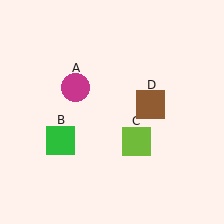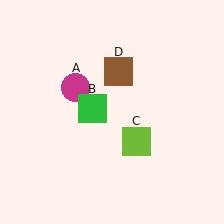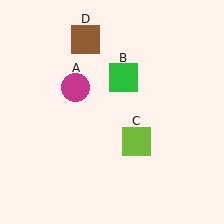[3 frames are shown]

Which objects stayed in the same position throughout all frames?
Magenta circle (object A) and lime square (object C) remained stationary.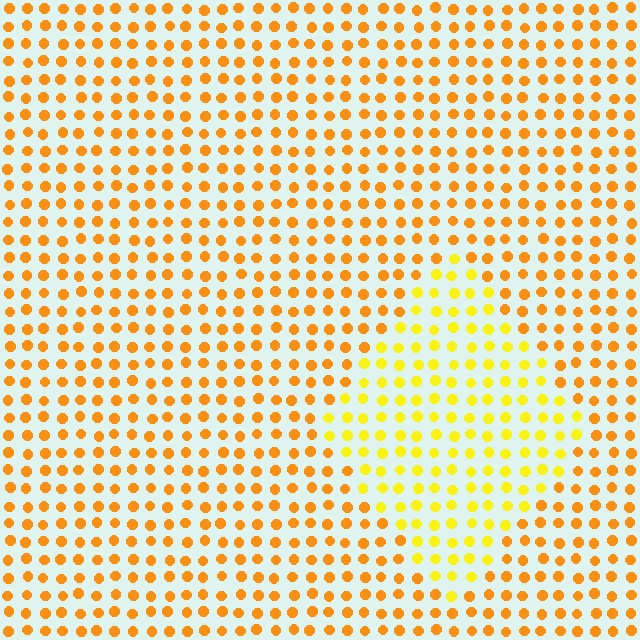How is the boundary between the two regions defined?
The boundary is defined purely by a slight shift in hue (about 26 degrees). Spacing, size, and orientation are identical on both sides.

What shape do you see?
I see a diamond.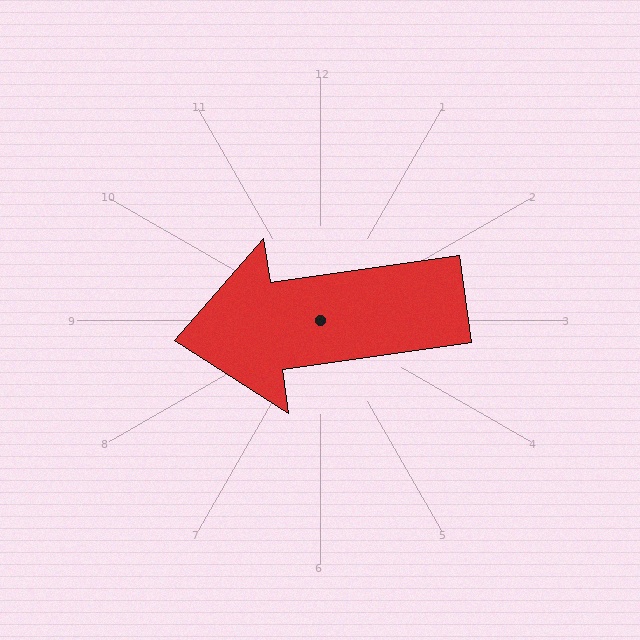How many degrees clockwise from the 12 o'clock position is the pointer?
Approximately 262 degrees.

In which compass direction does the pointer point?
West.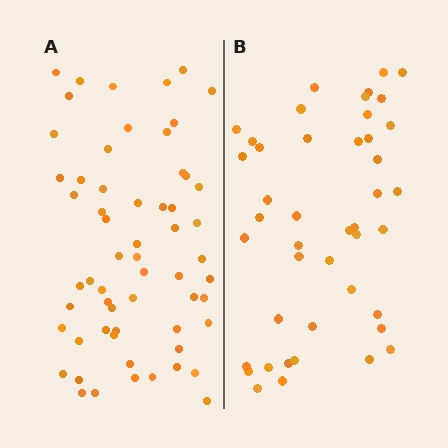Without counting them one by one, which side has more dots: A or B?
Region A (the left region) has more dots.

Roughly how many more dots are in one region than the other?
Region A has approximately 15 more dots than region B.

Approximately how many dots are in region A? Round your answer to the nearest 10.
About 60 dots.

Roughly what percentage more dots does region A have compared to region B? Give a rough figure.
About 35% more.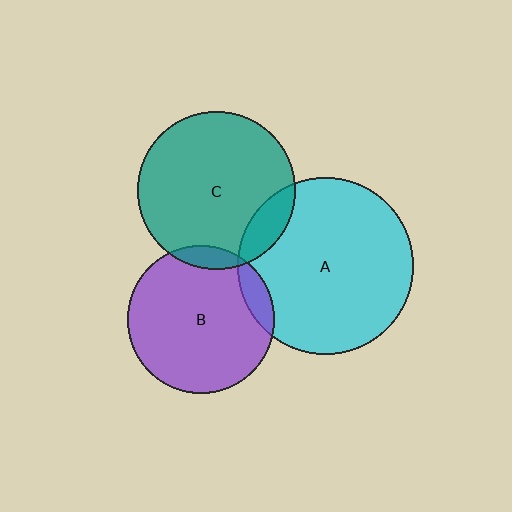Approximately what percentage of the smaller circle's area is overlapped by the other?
Approximately 5%.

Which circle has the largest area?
Circle A (cyan).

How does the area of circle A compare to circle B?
Approximately 1.4 times.